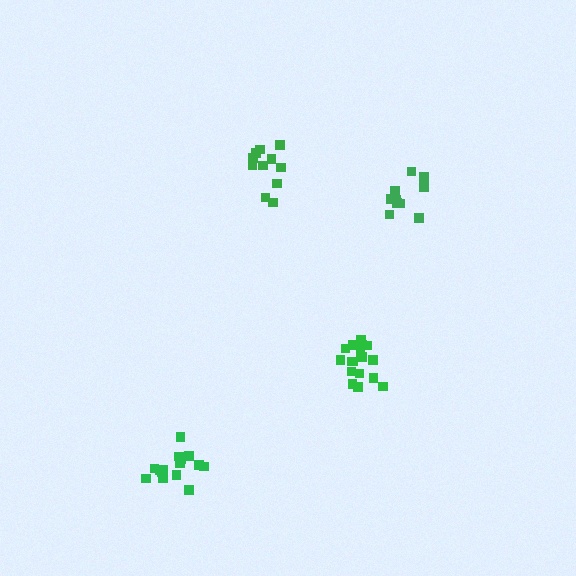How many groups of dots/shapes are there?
There are 4 groups.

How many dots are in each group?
Group 1: 17 dots, Group 2: 11 dots, Group 3: 16 dots, Group 4: 11 dots (55 total).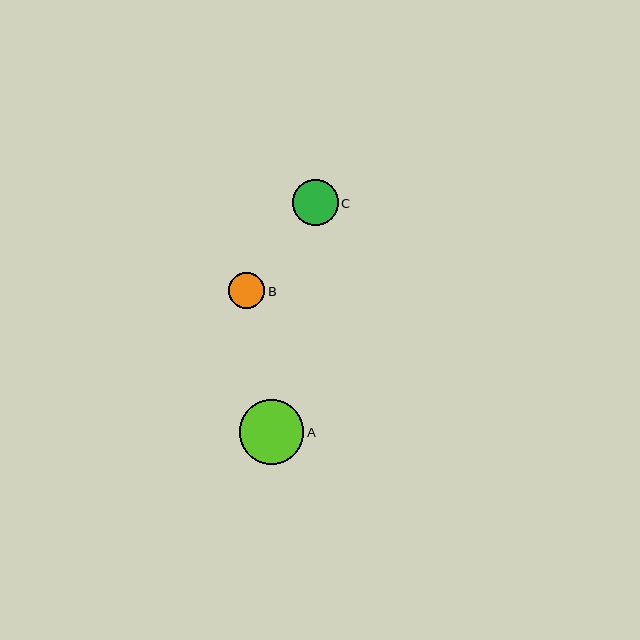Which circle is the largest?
Circle A is the largest with a size of approximately 65 pixels.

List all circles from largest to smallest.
From largest to smallest: A, C, B.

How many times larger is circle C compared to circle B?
Circle C is approximately 1.3 times the size of circle B.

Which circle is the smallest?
Circle B is the smallest with a size of approximately 36 pixels.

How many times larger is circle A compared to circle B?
Circle A is approximately 1.8 times the size of circle B.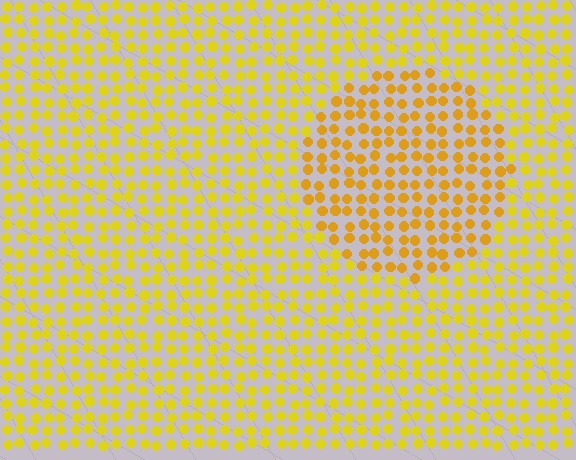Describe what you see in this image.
The image is filled with small yellow elements in a uniform arrangement. A circle-shaped region is visible where the elements are tinted to a slightly different hue, forming a subtle color boundary.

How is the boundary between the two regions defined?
The boundary is defined purely by a slight shift in hue (about 17 degrees). Spacing, size, and orientation are identical on both sides.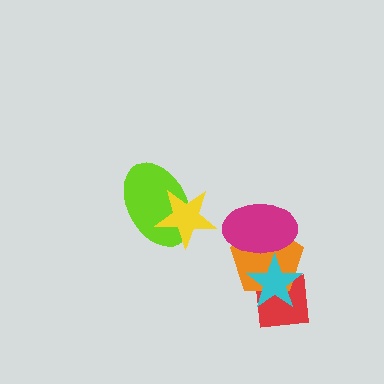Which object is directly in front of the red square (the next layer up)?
The orange pentagon is directly in front of the red square.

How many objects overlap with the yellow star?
1 object overlaps with the yellow star.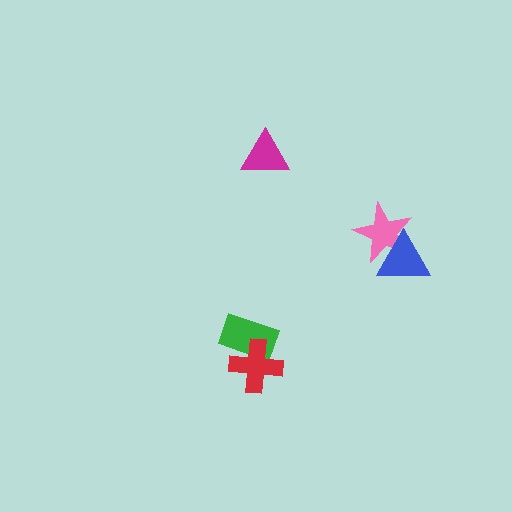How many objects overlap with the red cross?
1 object overlaps with the red cross.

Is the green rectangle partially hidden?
Yes, it is partially covered by another shape.